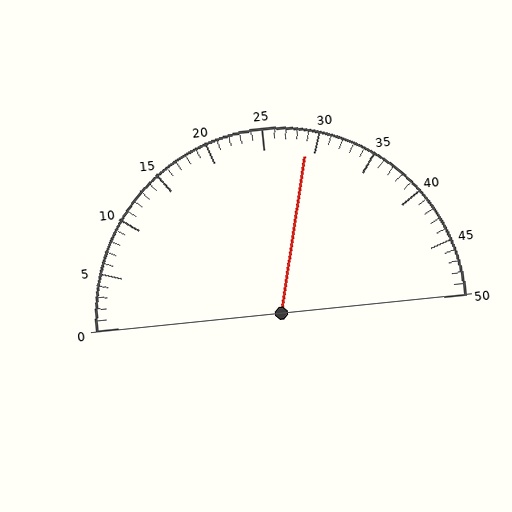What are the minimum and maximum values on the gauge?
The gauge ranges from 0 to 50.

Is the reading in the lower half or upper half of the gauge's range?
The reading is in the upper half of the range (0 to 50).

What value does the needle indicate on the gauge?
The needle indicates approximately 29.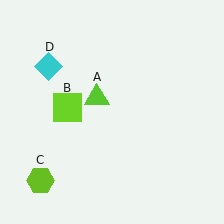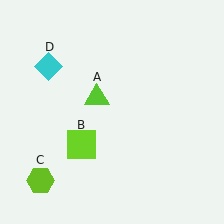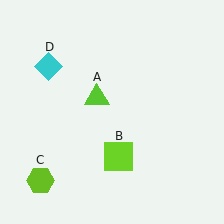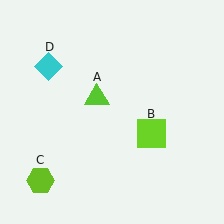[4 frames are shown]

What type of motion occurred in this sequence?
The lime square (object B) rotated counterclockwise around the center of the scene.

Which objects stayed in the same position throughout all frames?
Lime triangle (object A) and lime hexagon (object C) and cyan diamond (object D) remained stationary.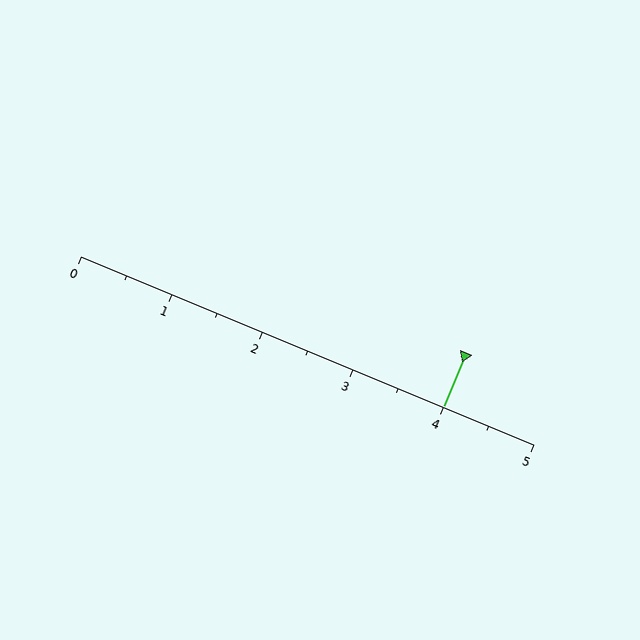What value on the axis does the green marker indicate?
The marker indicates approximately 4.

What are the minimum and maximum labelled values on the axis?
The axis runs from 0 to 5.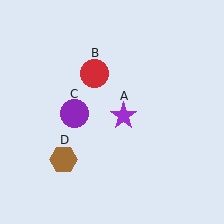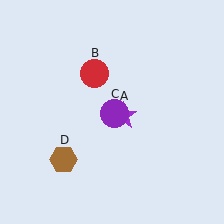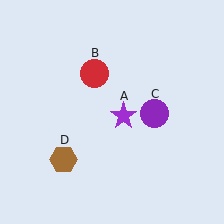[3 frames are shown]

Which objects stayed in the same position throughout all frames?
Purple star (object A) and red circle (object B) and brown hexagon (object D) remained stationary.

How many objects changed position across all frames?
1 object changed position: purple circle (object C).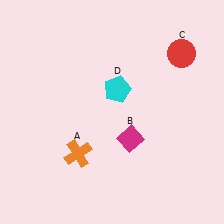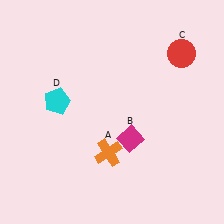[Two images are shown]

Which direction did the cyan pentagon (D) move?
The cyan pentagon (D) moved left.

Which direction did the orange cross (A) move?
The orange cross (A) moved right.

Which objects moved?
The objects that moved are: the orange cross (A), the cyan pentagon (D).